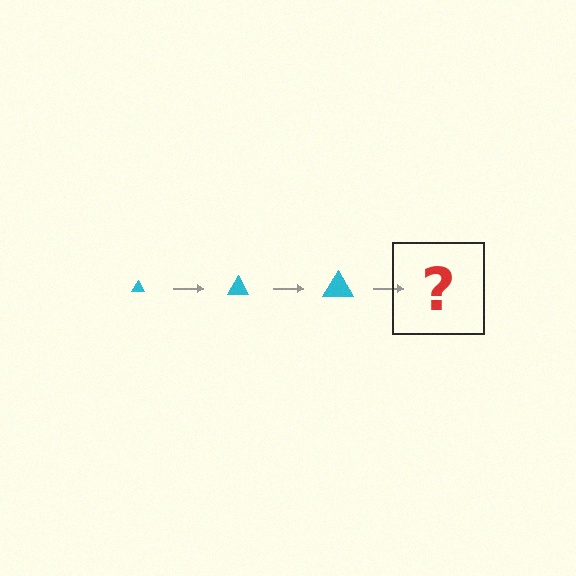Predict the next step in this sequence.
The next step is a cyan triangle, larger than the previous one.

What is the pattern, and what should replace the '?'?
The pattern is that the triangle gets progressively larger each step. The '?' should be a cyan triangle, larger than the previous one.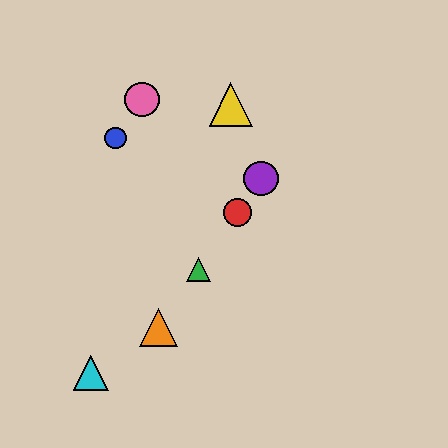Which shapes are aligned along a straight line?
The red circle, the green triangle, the purple circle, the orange triangle are aligned along a straight line.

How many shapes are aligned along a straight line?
4 shapes (the red circle, the green triangle, the purple circle, the orange triangle) are aligned along a straight line.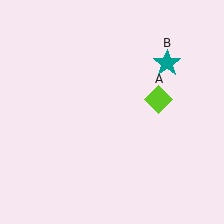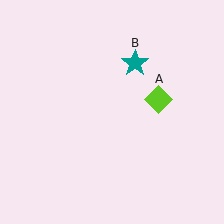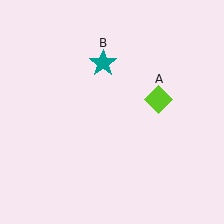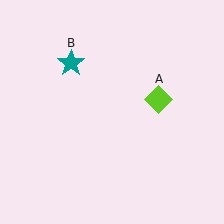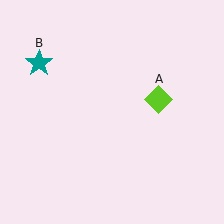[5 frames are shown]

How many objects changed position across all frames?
1 object changed position: teal star (object B).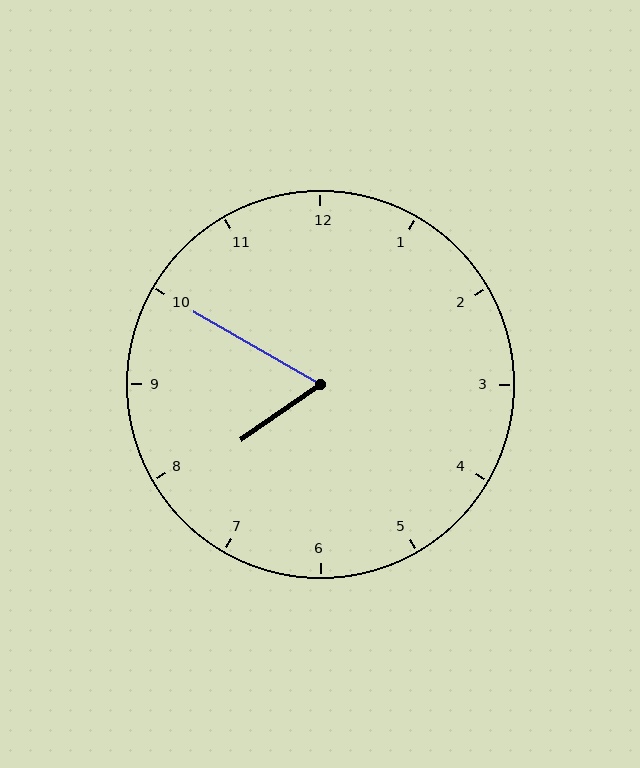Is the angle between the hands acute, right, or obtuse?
It is acute.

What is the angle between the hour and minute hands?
Approximately 65 degrees.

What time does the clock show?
7:50.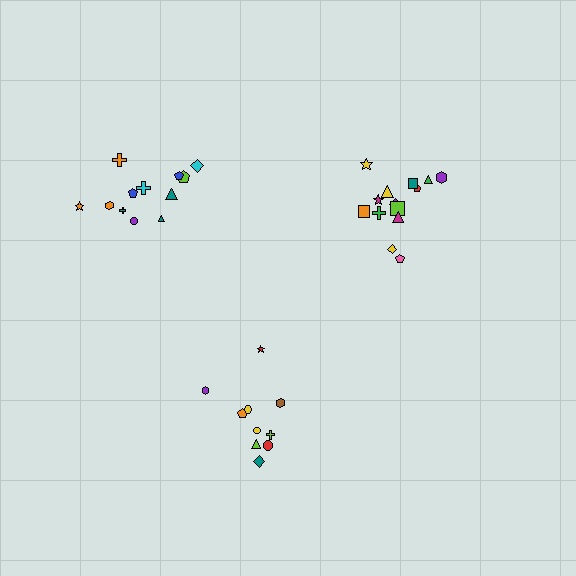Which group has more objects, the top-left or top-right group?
The top-right group.